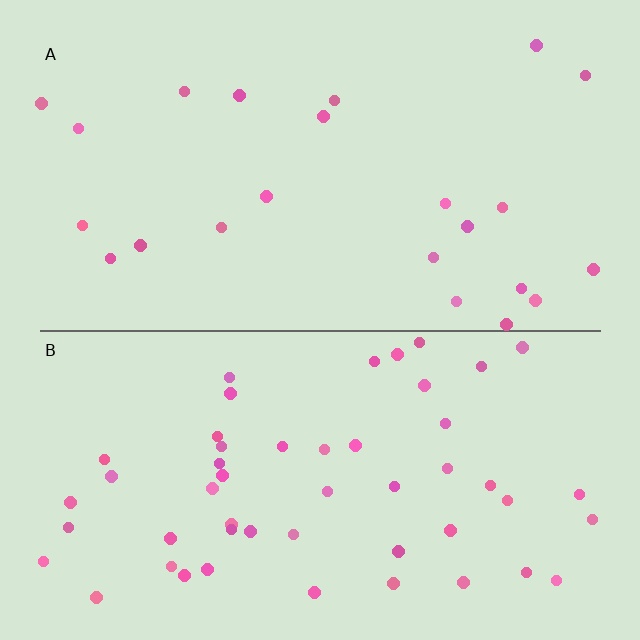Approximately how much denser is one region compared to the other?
Approximately 2.2× — region B over region A.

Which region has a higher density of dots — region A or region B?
B (the bottom).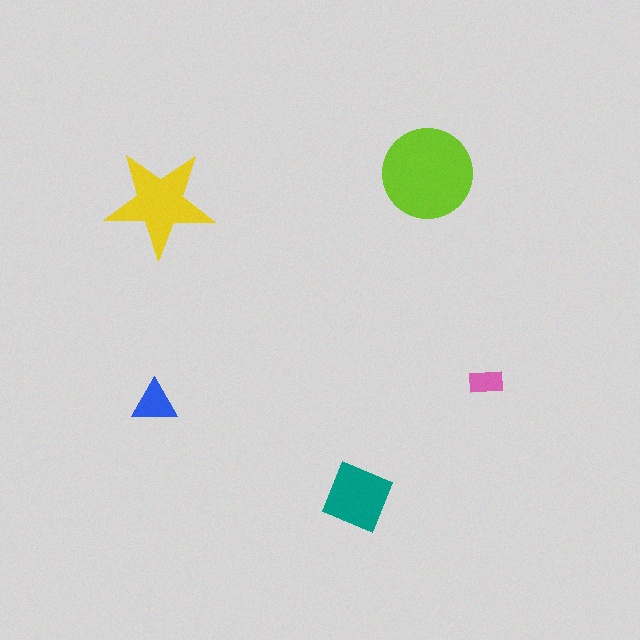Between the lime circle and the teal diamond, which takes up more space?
The lime circle.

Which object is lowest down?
The teal diamond is bottommost.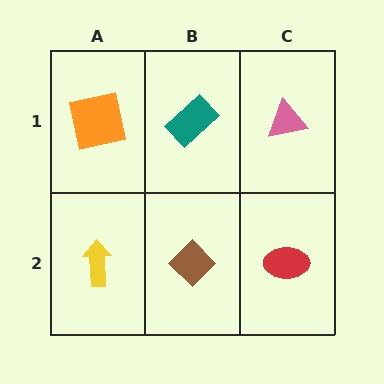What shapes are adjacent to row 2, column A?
An orange square (row 1, column A), a brown diamond (row 2, column B).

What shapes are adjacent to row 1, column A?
A yellow arrow (row 2, column A), a teal rectangle (row 1, column B).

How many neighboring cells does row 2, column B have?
3.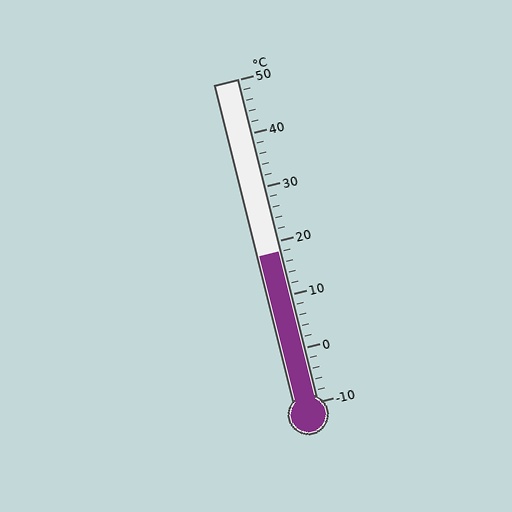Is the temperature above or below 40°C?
The temperature is below 40°C.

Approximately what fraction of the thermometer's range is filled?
The thermometer is filled to approximately 45% of its range.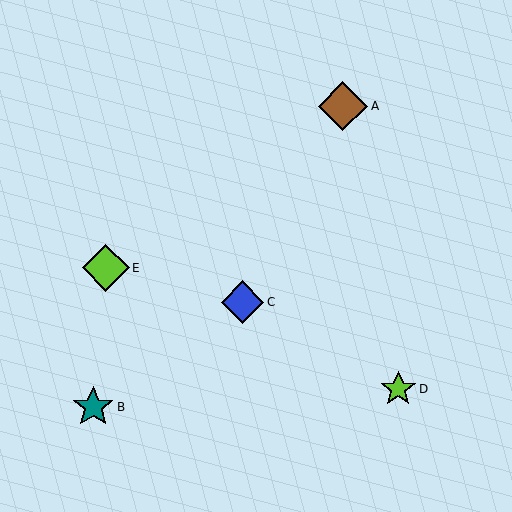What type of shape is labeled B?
Shape B is a teal star.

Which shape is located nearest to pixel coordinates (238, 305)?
The blue diamond (labeled C) at (243, 302) is nearest to that location.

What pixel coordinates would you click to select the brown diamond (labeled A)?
Click at (343, 106) to select the brown diamond A.